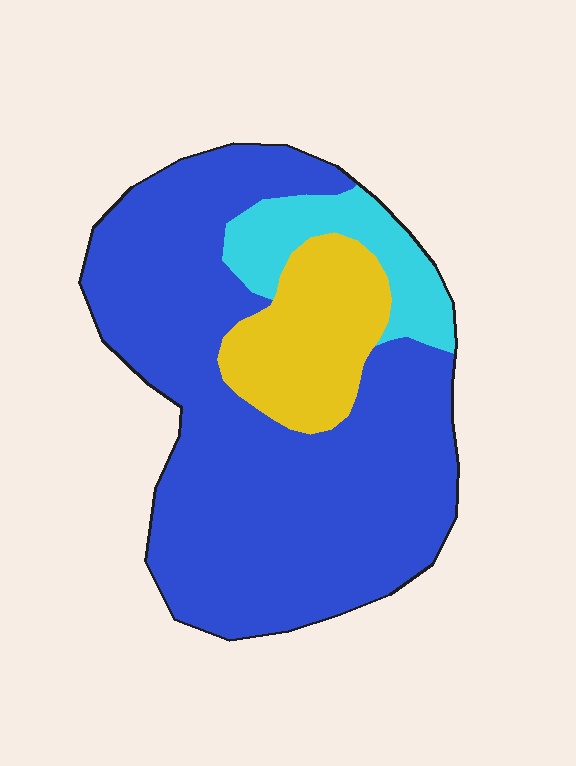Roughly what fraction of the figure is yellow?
Yellow covers roughly 15% of the figure.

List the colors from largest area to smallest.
From largest to smallest: blue, yellow, cyan.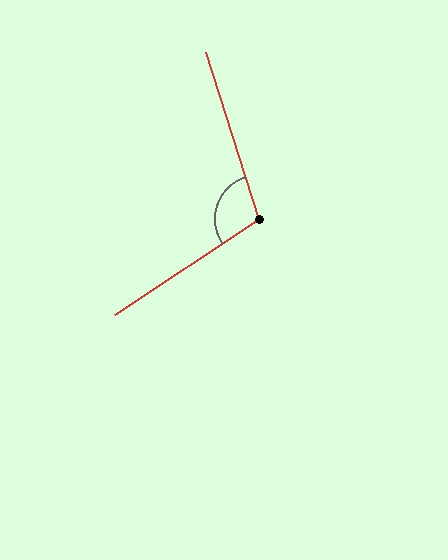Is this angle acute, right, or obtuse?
It is obtuse.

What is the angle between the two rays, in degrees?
Approximately 106 degrees.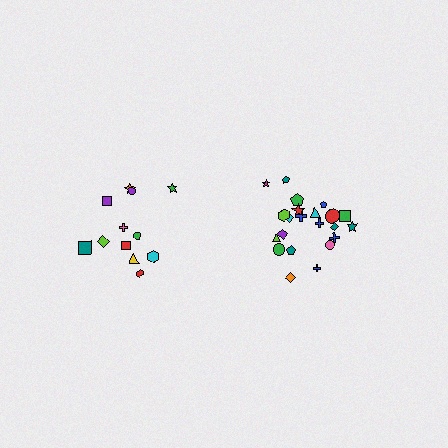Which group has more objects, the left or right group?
The right group.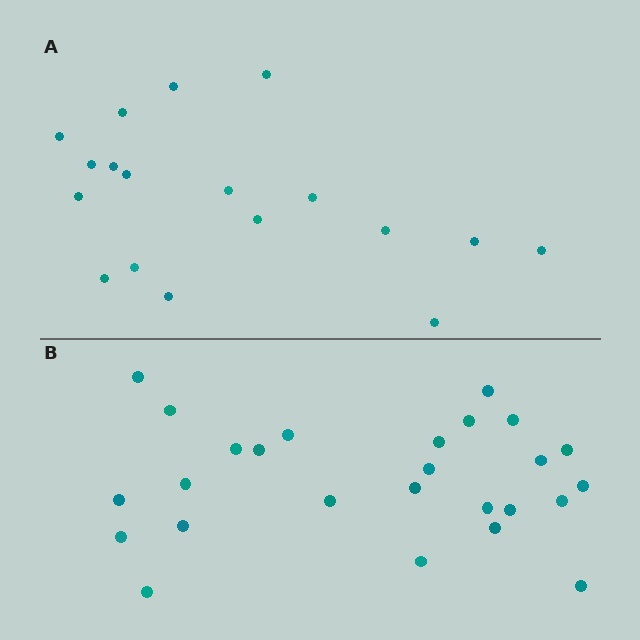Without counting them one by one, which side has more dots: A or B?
Region B (the bottom region) has more dots.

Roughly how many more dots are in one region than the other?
Region B has roughly 8 or so more dots than region A.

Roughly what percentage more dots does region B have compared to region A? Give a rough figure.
About 45% more.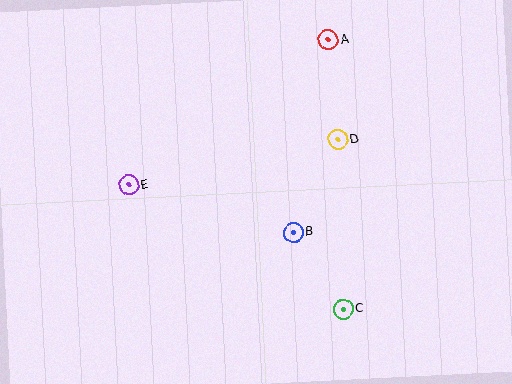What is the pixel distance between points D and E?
The distance between D and E is 214 pixels.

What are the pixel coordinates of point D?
Point D is at (338, 140).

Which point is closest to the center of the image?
Point B at (293, 233) is closest to the center.